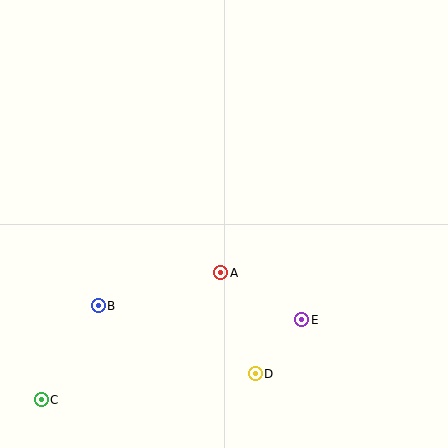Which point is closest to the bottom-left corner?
Point C is closest to the bottom-left corner.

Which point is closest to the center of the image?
Point A at (220, 273) is closest to the center.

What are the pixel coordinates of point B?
Point B is at (98, 306).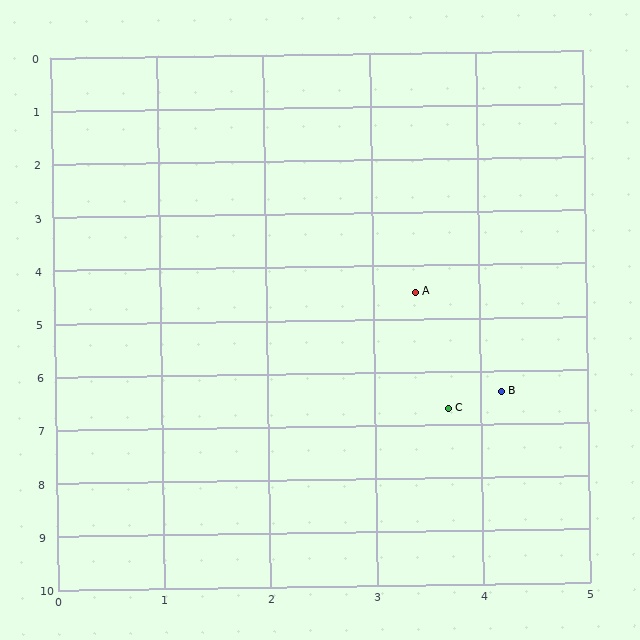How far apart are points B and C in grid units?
Points B and C are about 0.6 grid units apart.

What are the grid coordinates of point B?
Point B is at approximately (4.2, 6.4).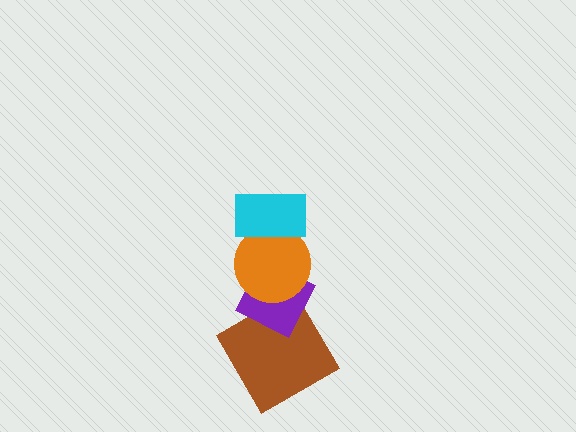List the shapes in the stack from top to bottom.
From top to bottom: the cyan rectangle, the orange circle, the purple diamond, the brown diamond.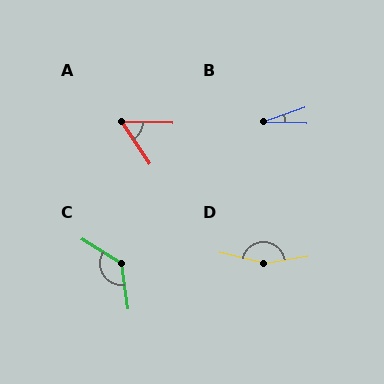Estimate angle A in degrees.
Approximately 54 degrees.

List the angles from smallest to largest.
B (21°), A (54°), C (130°), D (157°).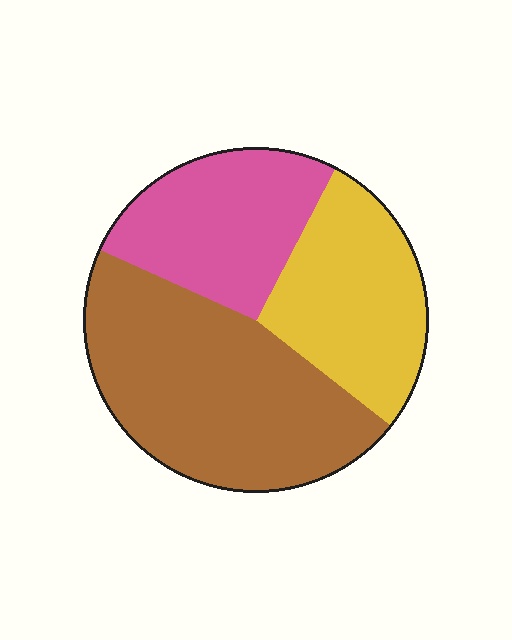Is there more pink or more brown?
Brown.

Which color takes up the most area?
Brown, at roughly 45%.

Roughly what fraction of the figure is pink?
Pink covers about 25% of the figure.